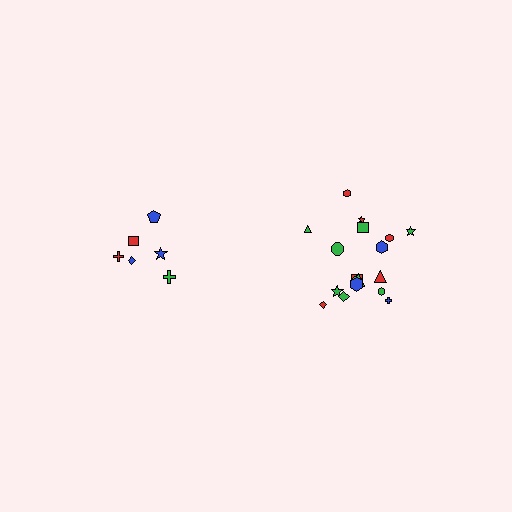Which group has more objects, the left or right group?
The right group.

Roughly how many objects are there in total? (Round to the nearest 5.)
Roughly 25 objects in total.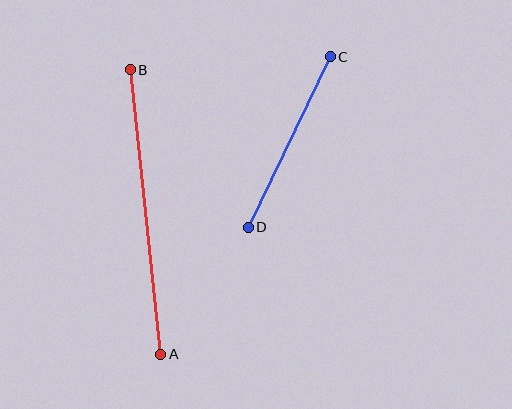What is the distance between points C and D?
The distance is approximately 189 pixels.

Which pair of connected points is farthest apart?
Points A and B are farthest apart.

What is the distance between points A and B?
The distance is approximately 286 pixels.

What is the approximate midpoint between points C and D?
The midpoint is at approximately (289, 142) pixels.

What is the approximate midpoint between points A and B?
The midpoint is at approximately (145, 212) pixels.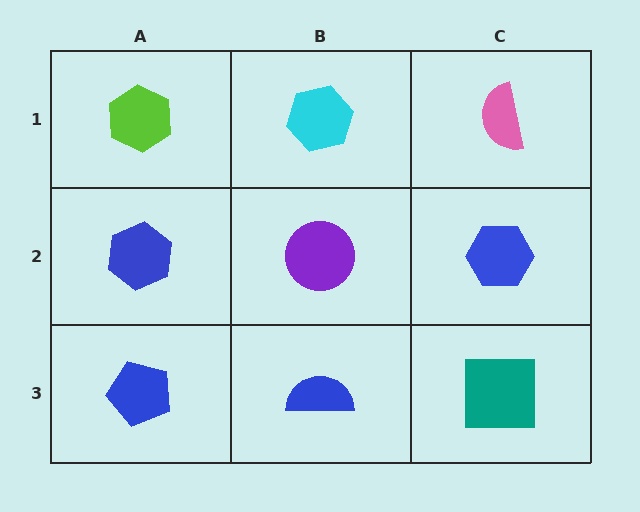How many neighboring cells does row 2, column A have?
3.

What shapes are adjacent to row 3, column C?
A blue hexagon (row 2, column C), a blue semicircle (row 3, column B).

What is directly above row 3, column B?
A purple circle.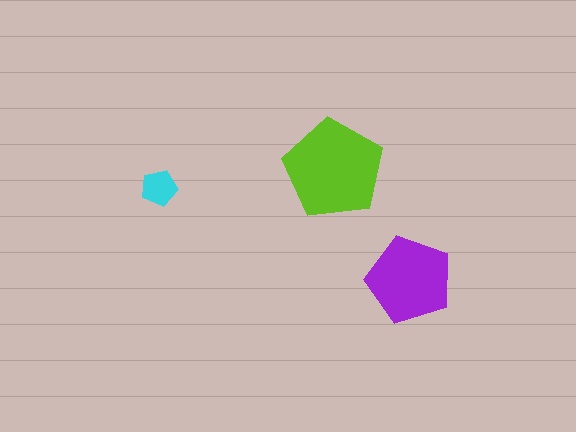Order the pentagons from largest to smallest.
the lime one, the purple one, the cyan one.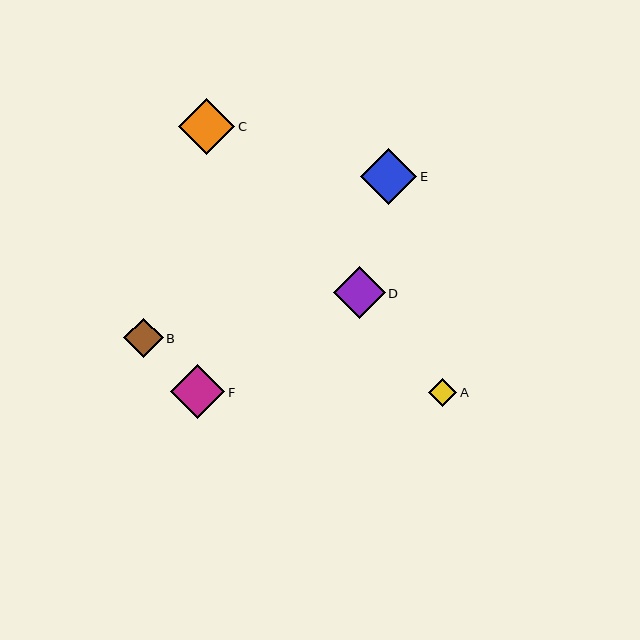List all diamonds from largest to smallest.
From largest to smallest: C, E, F, D, B, A.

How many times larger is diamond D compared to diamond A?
Diamond D is approximately 1.9 times the size of diamond A.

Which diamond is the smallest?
Diamond A is the smallest with a size of approximately 28 pixels.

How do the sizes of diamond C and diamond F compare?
Diamond C and diamond F are approximately the same size.